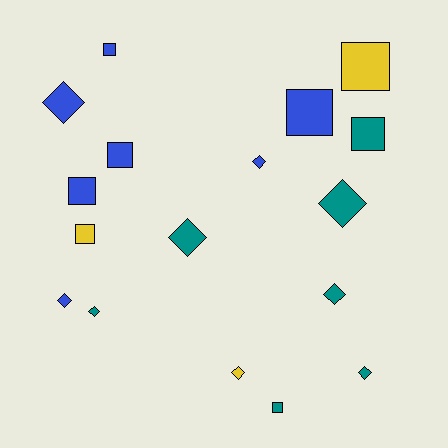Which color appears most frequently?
Teal, with 7 objects.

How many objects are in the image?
There are 17 objects.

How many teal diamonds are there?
There are 5 teal diamonds.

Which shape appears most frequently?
Diamond, with 9 objects.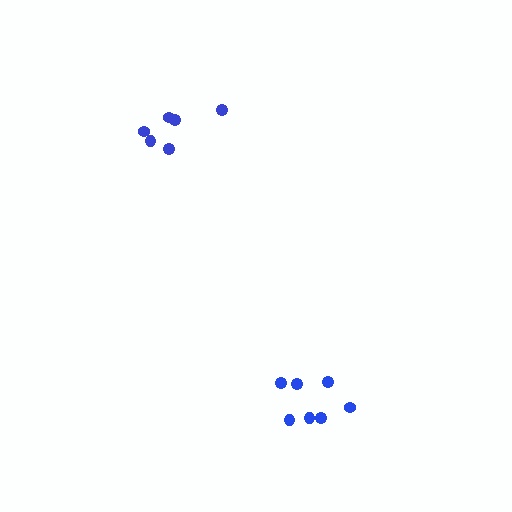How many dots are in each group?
Group 1: 7 dots, Group 2: 6 dots (13 total).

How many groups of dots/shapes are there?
There are 2 groups.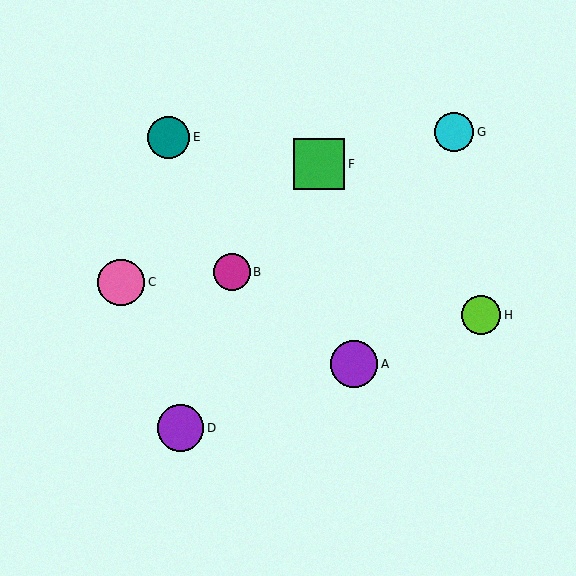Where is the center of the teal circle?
The center of the teal circle is at (169, 137).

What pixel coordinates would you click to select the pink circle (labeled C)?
Click at (121, 282) to select the pink circle C.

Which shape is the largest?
The green square (labeled F) is the largest.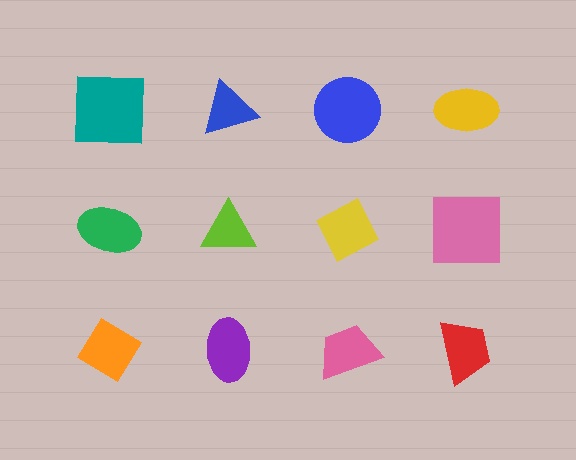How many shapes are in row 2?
4 shapes.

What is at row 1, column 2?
A blue triangle.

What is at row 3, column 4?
A red trapezoid.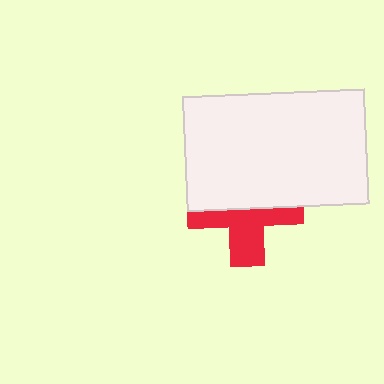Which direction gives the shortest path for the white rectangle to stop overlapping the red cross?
Moving up gives the shortest separation.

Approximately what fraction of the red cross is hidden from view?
Roughly 50% of the red cross is hidden behind the white rectangle.